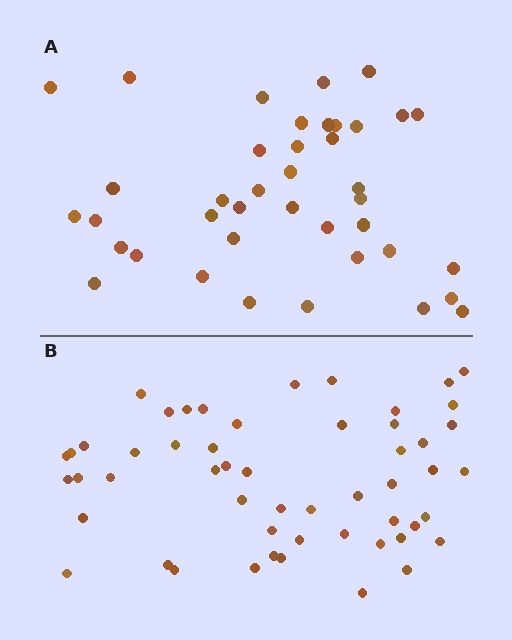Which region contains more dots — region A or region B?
Region B (the bottom region) has more dots.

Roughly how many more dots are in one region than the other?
Region B has approximately 15 more dots than region A.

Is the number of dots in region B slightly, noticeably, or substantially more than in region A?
Region B has noticeably more, but not dramatically so. The ratio is roughly 1.3 to 1.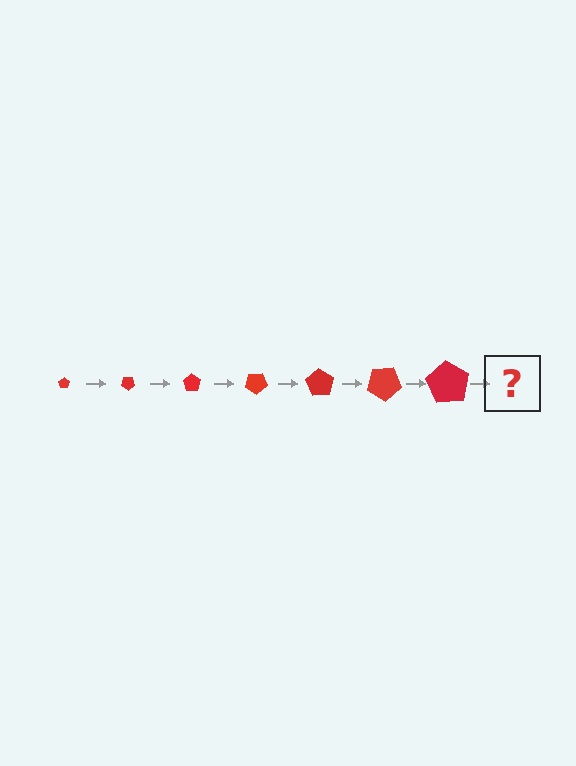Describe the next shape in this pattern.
It should be a pentagon, larger than the previous one and rotated 245 degrees from the start.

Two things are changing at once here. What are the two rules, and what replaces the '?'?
The two rules are that the pentagon grows larger each step and it rotates 35 degrees each step. The '?' should be a pentagon, larger than the previous one and rotated 245 degrees from the start.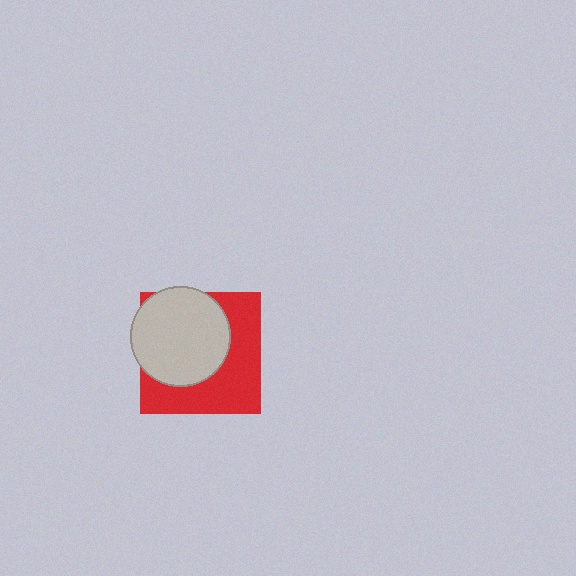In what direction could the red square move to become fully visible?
The red square could move toward the lower-right. That would shift it out from behind the light gray circle entirely.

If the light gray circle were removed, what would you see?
You would see the complete red square.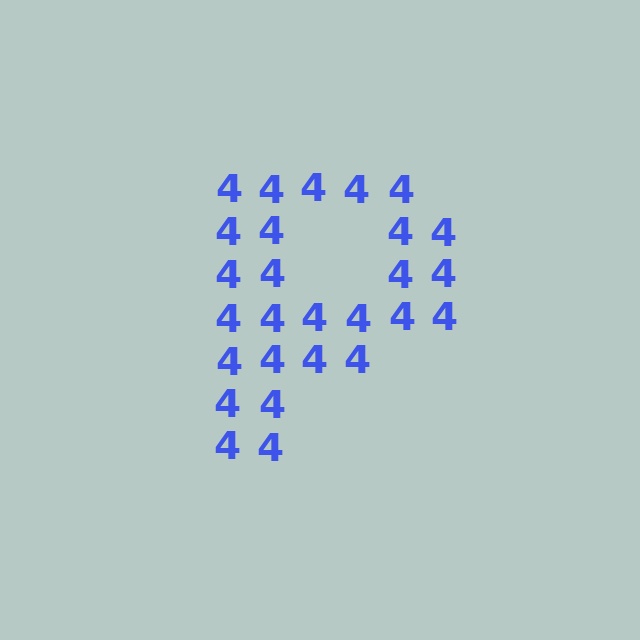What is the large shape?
The large shape is the letter P.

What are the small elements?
The small elements are digit 4's.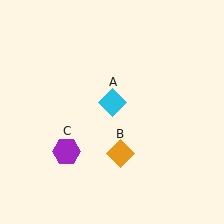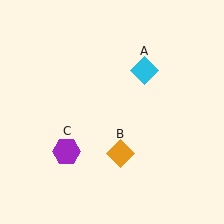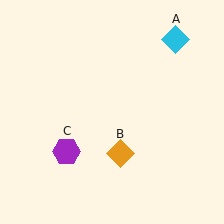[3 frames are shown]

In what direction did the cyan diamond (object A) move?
The cyan diamond (object A) moved up and to the right.